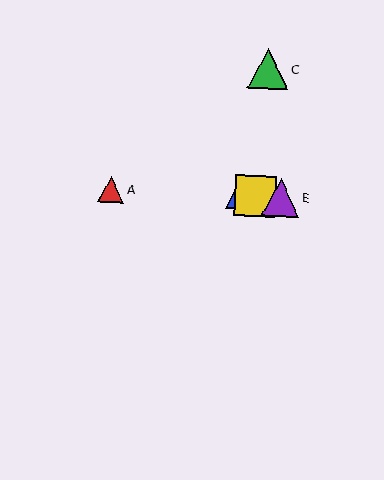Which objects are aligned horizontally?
Objects A, B, D, E are aligned horizontally.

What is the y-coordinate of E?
Object E is at y≈197.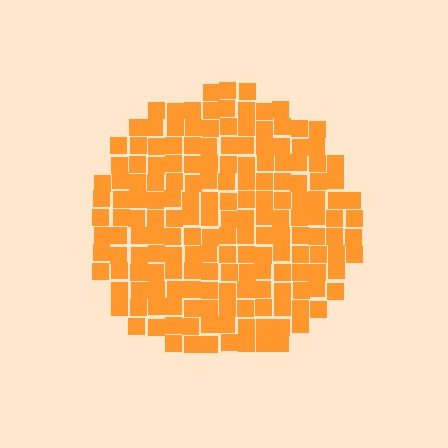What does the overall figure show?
The overall figure shows a circle.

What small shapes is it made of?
It is made of small squares.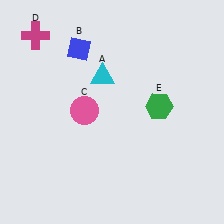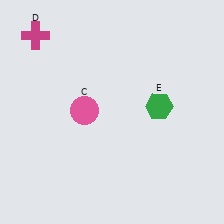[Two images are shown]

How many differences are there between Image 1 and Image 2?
There are 2 differences between the two images.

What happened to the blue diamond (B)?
The blue diamond (B) was removed in Image 2. It was in the top-left area of Image 1.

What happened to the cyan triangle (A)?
The cyan triangle (A) was removed in Image 2. It was in the top-left area of Image 1.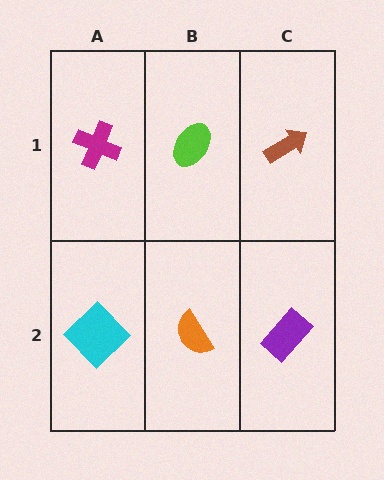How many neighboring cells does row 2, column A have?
2.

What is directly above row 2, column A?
A magenta cross.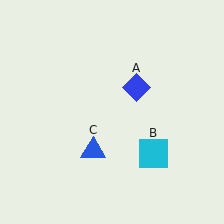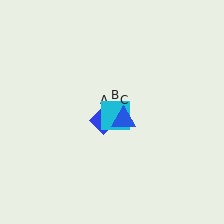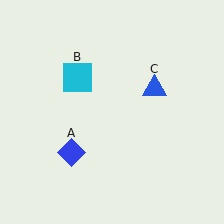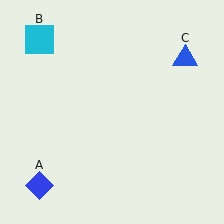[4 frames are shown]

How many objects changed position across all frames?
3 objects changed position: blue diamond (object A), cyan square (object B), blue triangle (object C).